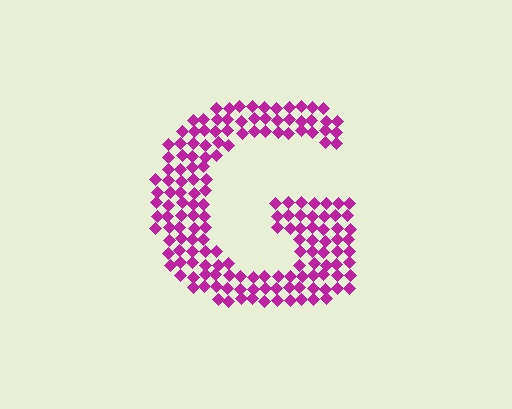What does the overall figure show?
The overall figure shows the letter G.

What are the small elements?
The small elements are diamonds.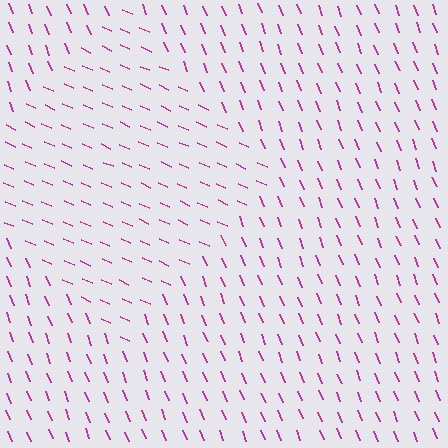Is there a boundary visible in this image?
Yes, there is a texture boundary formed by a change in line orientation.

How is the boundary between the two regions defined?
The boundary is defined purely by a change in line orientation (approximately 45 degrees difference). All lines are the same color and thickness.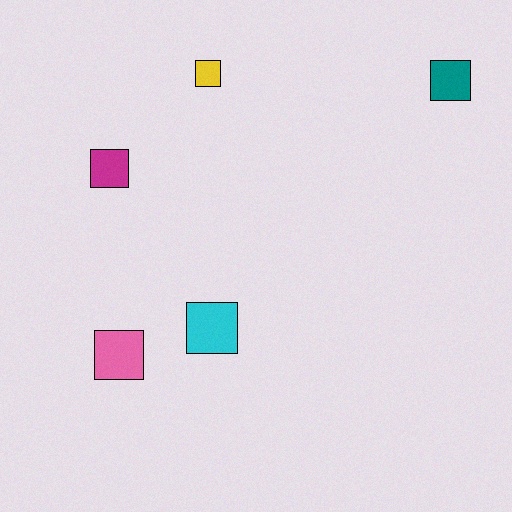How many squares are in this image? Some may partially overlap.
There are 5 squares.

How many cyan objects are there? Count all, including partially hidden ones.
There is 1 cyan object.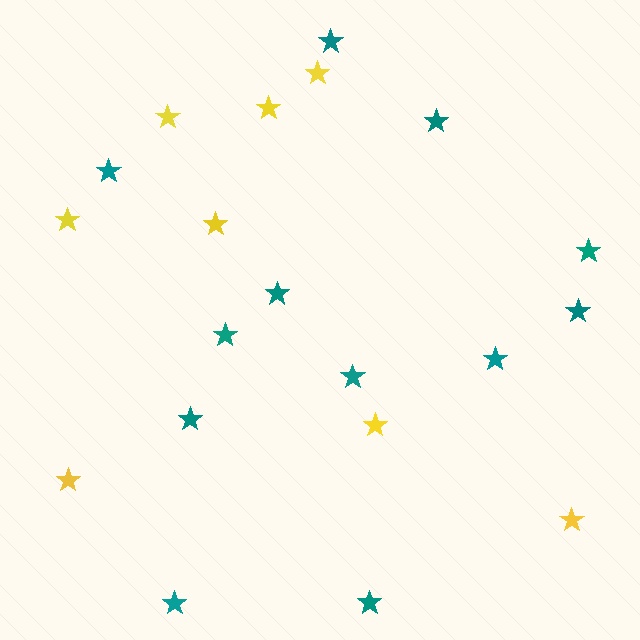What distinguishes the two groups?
There are 2 groups: one group of teal stars (12) and one group of yellow stars (8).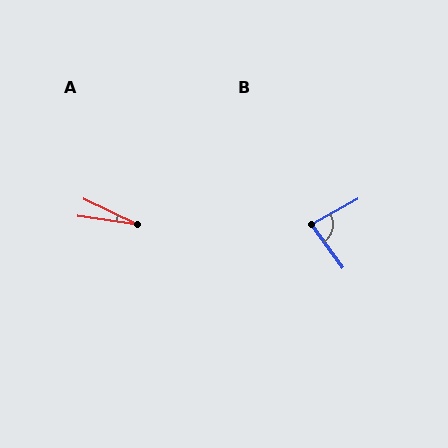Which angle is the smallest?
A, at approximately 17 degrees.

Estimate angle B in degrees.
Approximately 83 degrees.